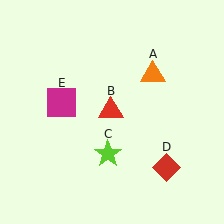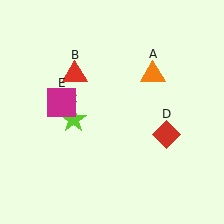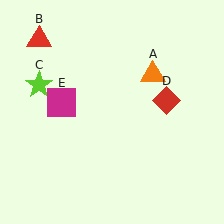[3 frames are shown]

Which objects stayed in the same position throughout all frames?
Orange triangle (object A) and magenta square (object E) remained stationary.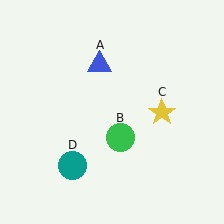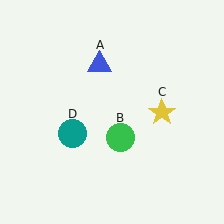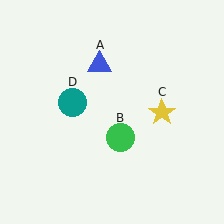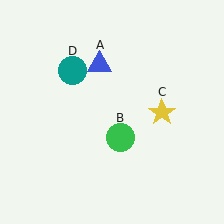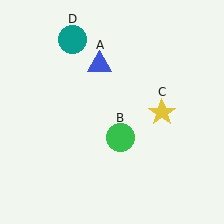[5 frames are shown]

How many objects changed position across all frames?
1 object changed position: teal circle (object D).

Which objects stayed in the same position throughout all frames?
Blue triangle (object A) and green circle (object B) and yellow star (object C) remained stationary.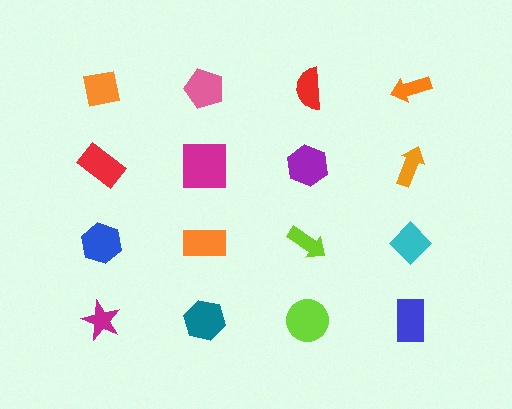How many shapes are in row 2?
4 shapes.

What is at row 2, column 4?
An orange arrow.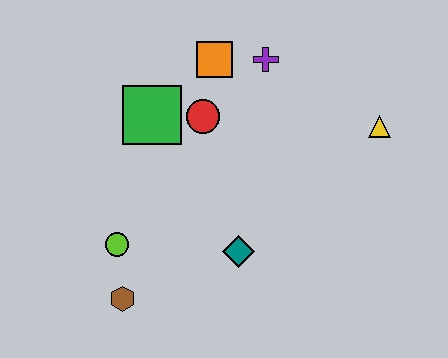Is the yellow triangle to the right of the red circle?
Yes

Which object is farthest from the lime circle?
The yellow triangle is farthest from the lime circle.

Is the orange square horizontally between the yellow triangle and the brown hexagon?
Yes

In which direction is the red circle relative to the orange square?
The red circle is below the orange square.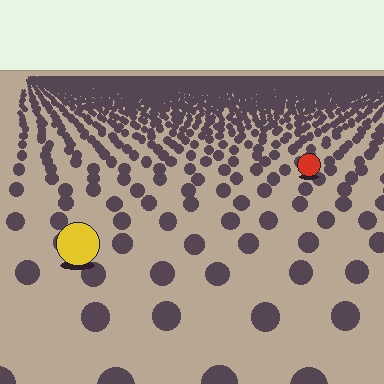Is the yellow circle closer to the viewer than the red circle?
Yes. The yellow circle is closer — you can tell from the texture gradient: the ground texture is coarser near it.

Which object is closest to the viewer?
The yellow circle is closest. The texture marks near it are larger and more spread out.